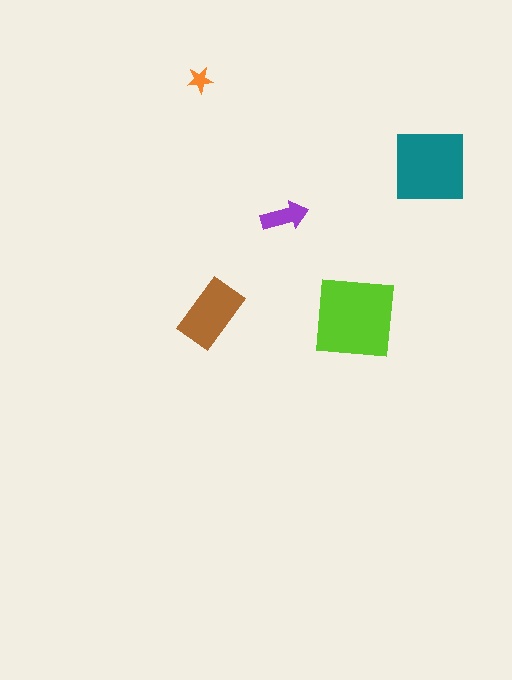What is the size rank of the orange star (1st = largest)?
5th.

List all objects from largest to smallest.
The lime square, the teal square, the brown rectangle, the purple arrow, the orange star.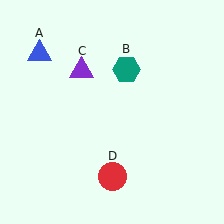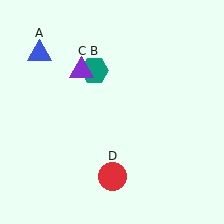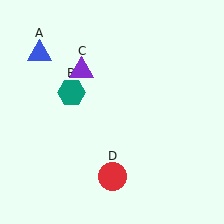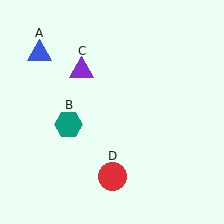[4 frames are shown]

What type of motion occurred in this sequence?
The teal hexagon (object B) rotated counterclockwise around the center of the scene.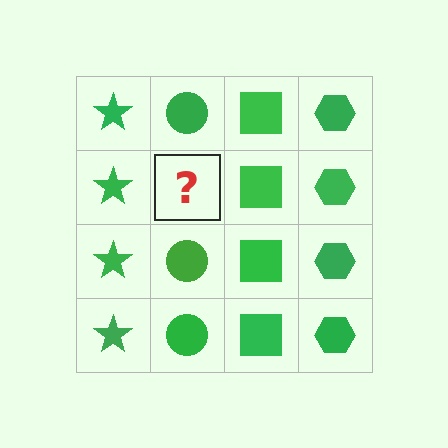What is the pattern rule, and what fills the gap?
The rule is that each column has a consistent shape. The gap should be filled with a green circle.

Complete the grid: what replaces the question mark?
The question mark should be replaced with a green circle.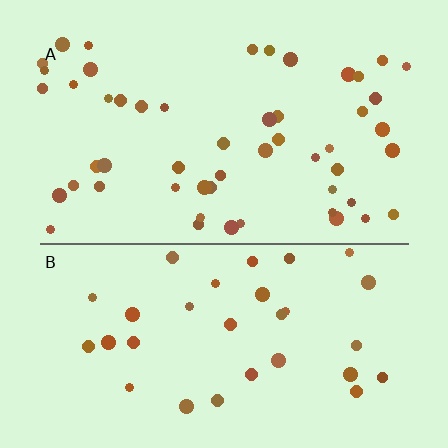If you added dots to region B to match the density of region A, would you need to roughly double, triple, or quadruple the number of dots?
Approximately double.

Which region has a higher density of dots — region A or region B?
A (the top).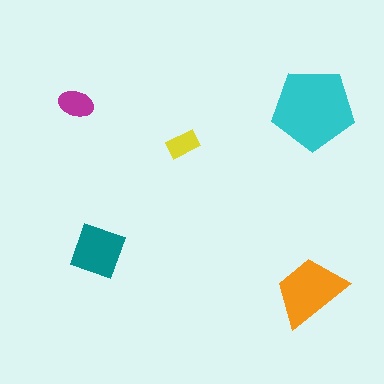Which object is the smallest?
The yellow rectangle.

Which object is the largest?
The cyan pentagon.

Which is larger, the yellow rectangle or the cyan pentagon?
The cyan pentagon.